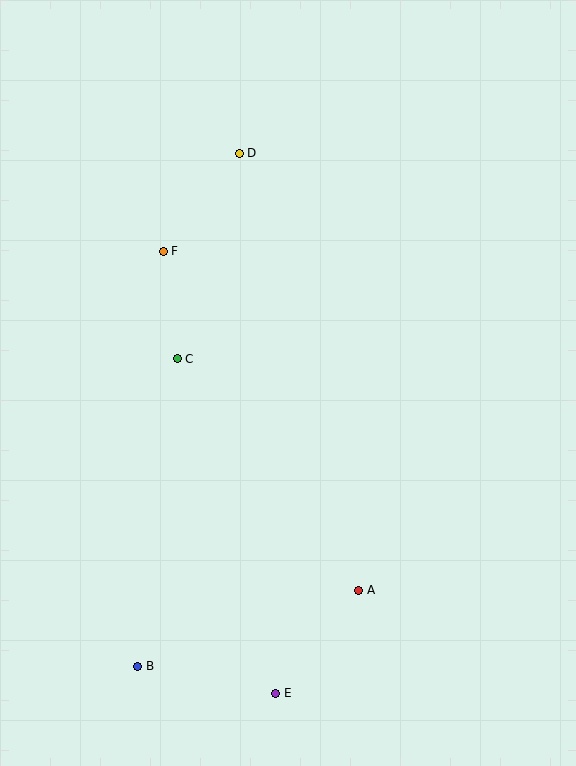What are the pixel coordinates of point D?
Point D is at (239, 153).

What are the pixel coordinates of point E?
Point E is at (276, 693).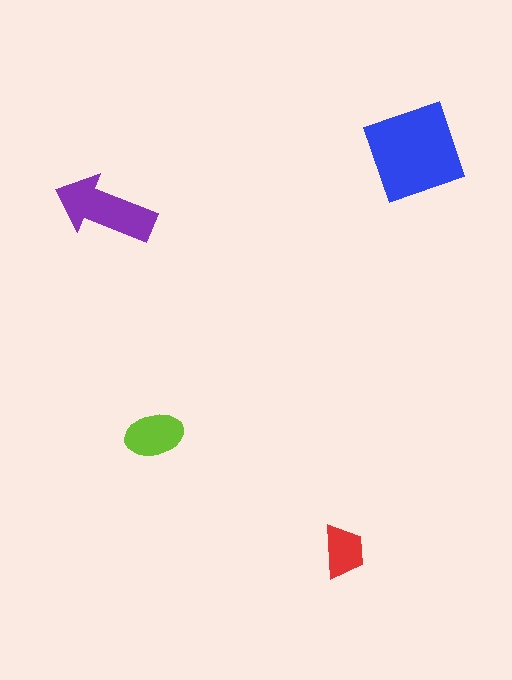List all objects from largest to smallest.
The blue diamond, the purple arrow, the lime ellipse, the red trapezoid.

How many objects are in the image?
There are 4 objects in the image.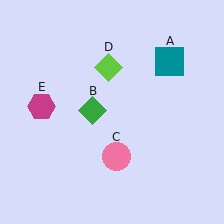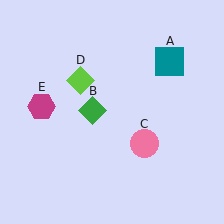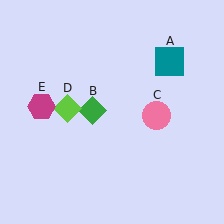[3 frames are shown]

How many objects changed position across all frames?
2 objects changed position: pink circle (object C), lime diamond (object D).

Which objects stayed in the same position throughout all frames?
Teal square (object A) and green diamond (object B) and magenta hexagon (object E) remained stationary.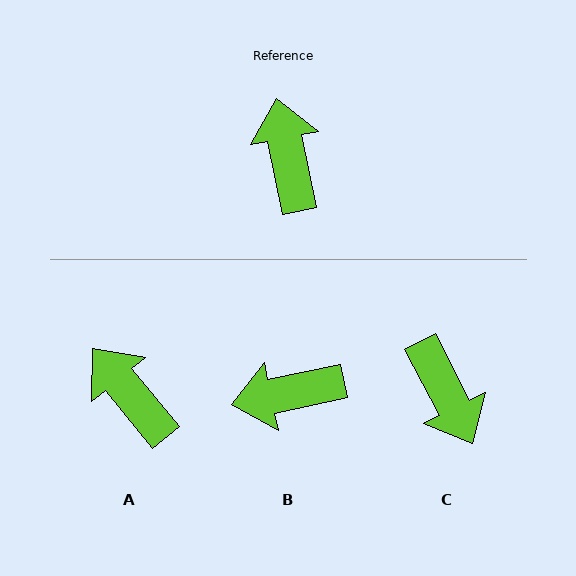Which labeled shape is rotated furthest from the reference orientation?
C, about 164 degrees away.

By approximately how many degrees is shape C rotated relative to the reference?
Approximately 164 degrees clockwise.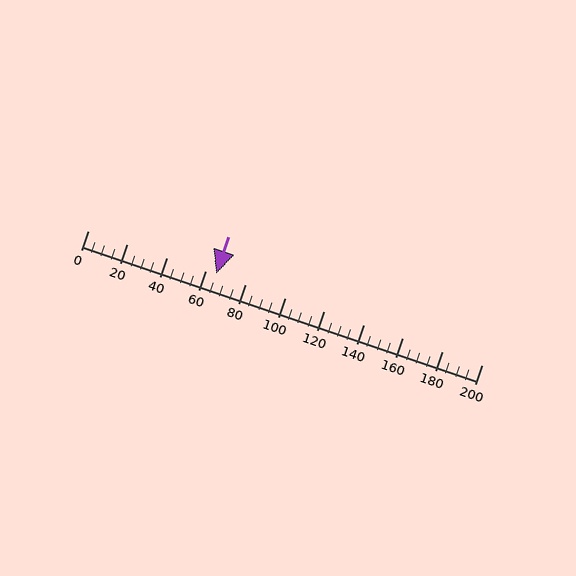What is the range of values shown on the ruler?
The ruler shows values from 0 to 200.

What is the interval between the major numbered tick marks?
The major tick marks are spaced 20 units apart.